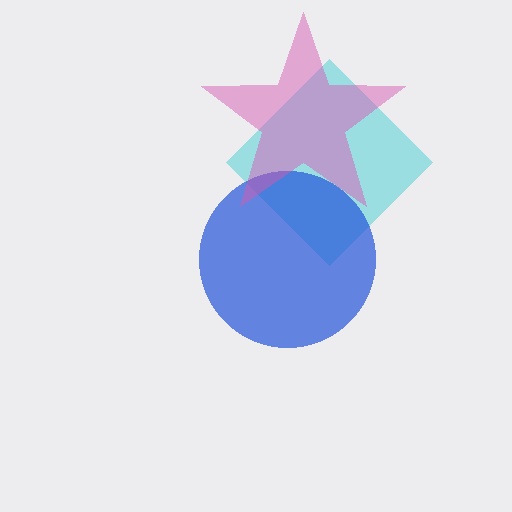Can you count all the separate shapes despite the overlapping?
Yes, there are 3 separate shapes.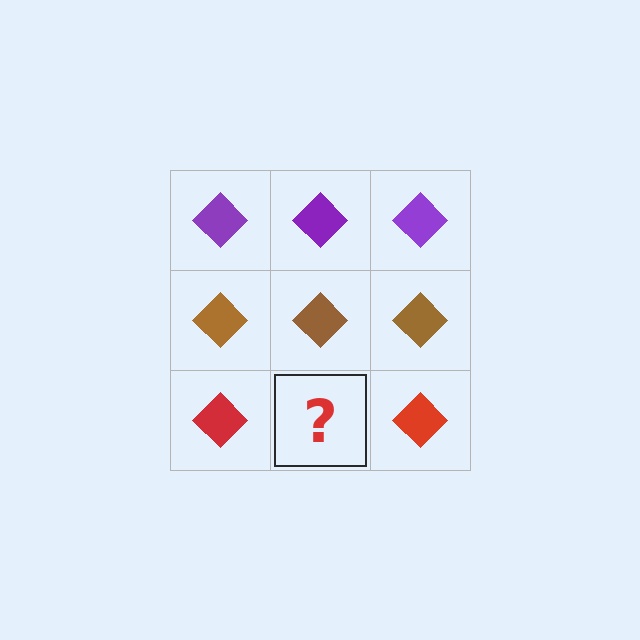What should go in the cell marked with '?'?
The missing cell should contain a red diamond.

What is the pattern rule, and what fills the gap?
The rule is that each row has a consistent color. The gap should be filled with a red diamond.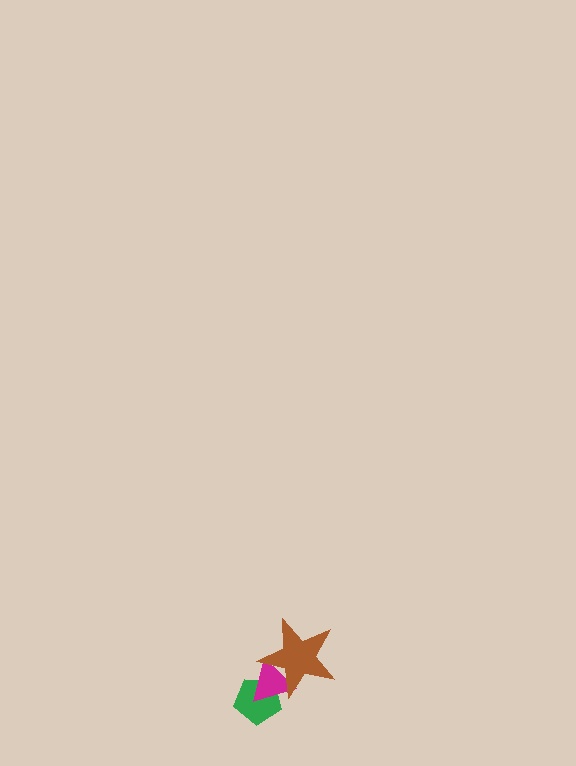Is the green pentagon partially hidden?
Yes, it is partially covered by another shape.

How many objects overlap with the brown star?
2 objects overlap with the brown star.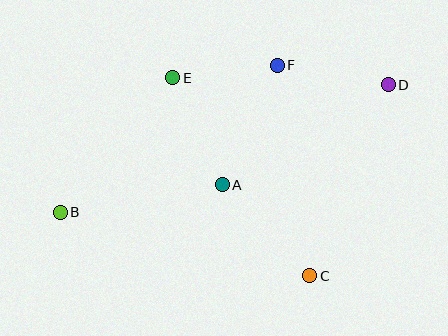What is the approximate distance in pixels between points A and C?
The distance between A and C is approximately 126 pixels.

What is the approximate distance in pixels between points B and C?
The distance between B and C is approximately 257 pixels.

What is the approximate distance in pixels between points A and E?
The distance between A and E is approximately 118 pixels.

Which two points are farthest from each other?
Points B and D are farthest from each other.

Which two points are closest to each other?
Points E and F are closest to each other.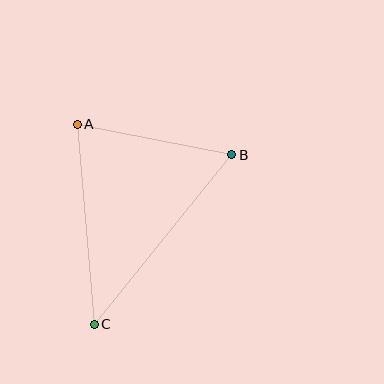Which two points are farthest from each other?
Points B and C are farthest from each other.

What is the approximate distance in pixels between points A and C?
The distance between A and C is approximately 200 pixels.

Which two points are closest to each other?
Points A and B are closest to each other.